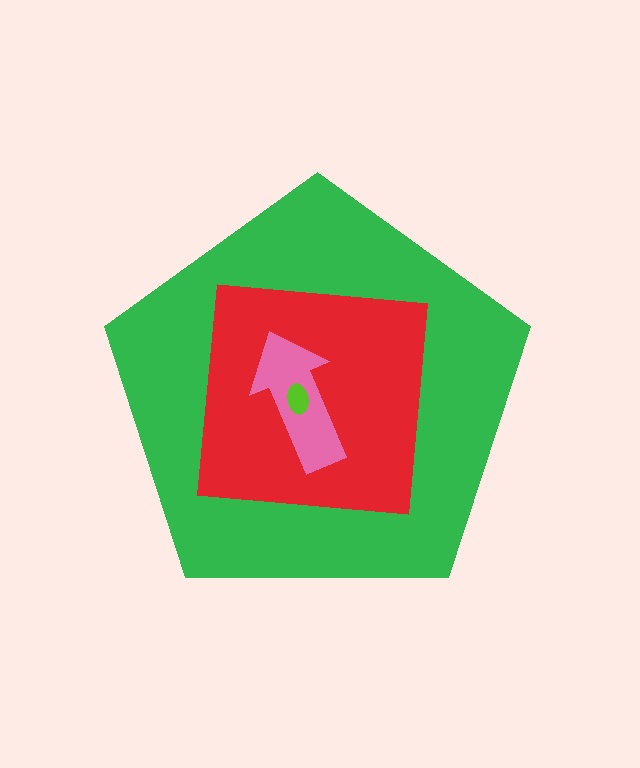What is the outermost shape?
The green pentagon.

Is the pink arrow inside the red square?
Yes.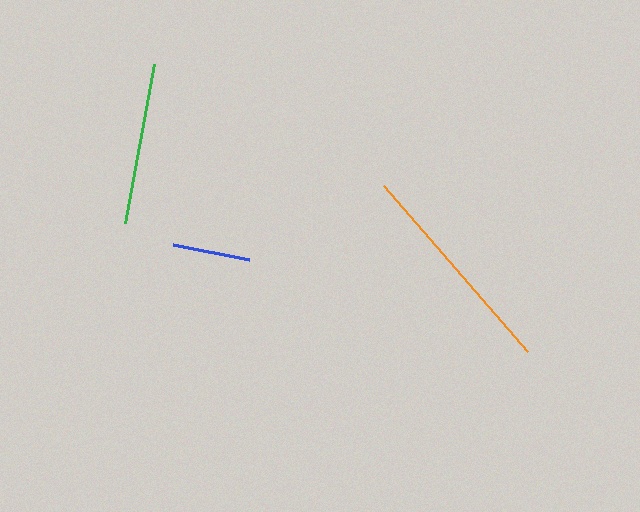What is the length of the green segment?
The green segment is approximately 161 pixels long.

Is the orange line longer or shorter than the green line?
The orange line is longer than the green line.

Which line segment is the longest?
The orange line is the longest at approximately 220 pixels.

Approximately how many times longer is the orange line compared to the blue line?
The orange line is approximately 2.9 times the length of the blue line.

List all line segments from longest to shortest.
From longest to shortest: orange, green, blue.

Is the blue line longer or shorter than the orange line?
The orange line is longer than the blue line.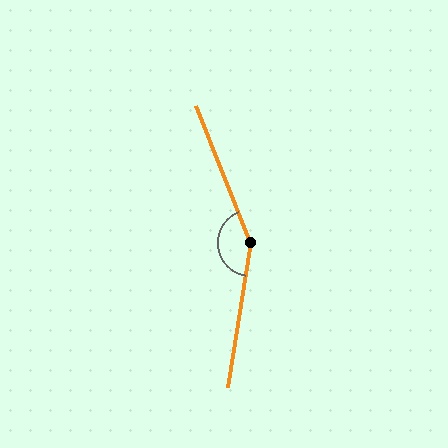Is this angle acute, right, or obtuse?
It is obtuse.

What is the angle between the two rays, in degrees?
Approximately 150 degrees.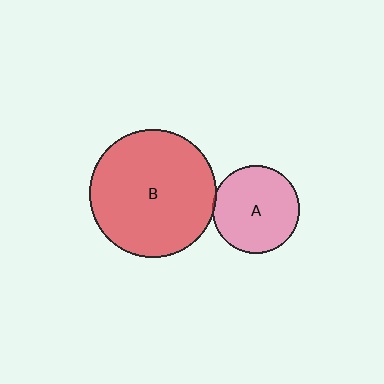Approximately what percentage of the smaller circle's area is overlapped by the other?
Approximately 5%.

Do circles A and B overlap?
Yes.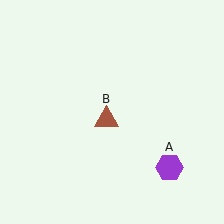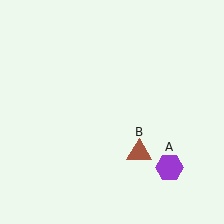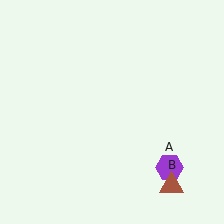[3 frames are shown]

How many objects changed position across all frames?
1 object changed position: brown triangle (object B).